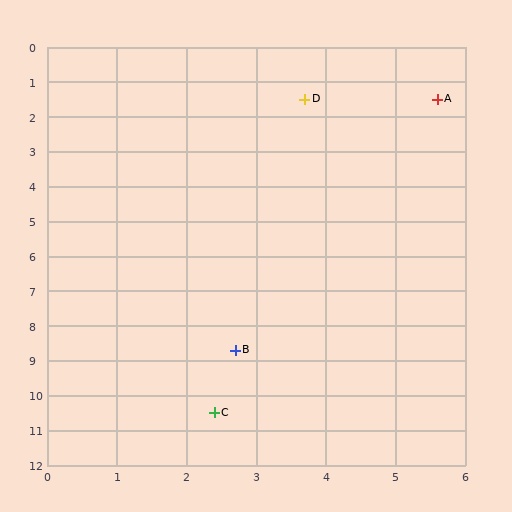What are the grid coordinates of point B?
Point B is at approximately (2.7, 8.7).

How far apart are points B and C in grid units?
Points B and C are about 1.8 grid units apart.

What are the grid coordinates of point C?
Point C is at approximately (2.4, 10.5).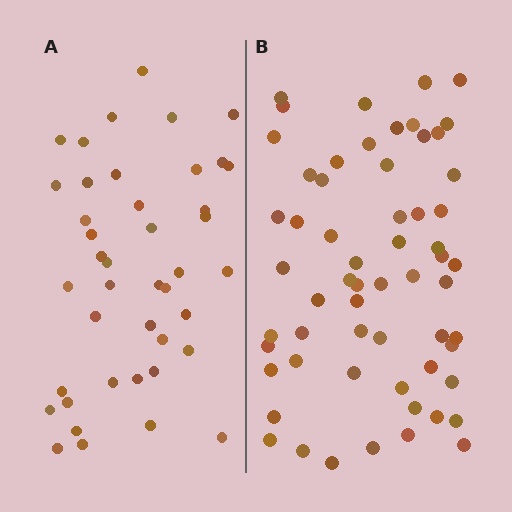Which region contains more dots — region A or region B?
Region B (the right region) has more dots.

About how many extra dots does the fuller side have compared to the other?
Region B has approximately 20 more dots than region A.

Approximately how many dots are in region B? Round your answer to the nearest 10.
About 60 dots.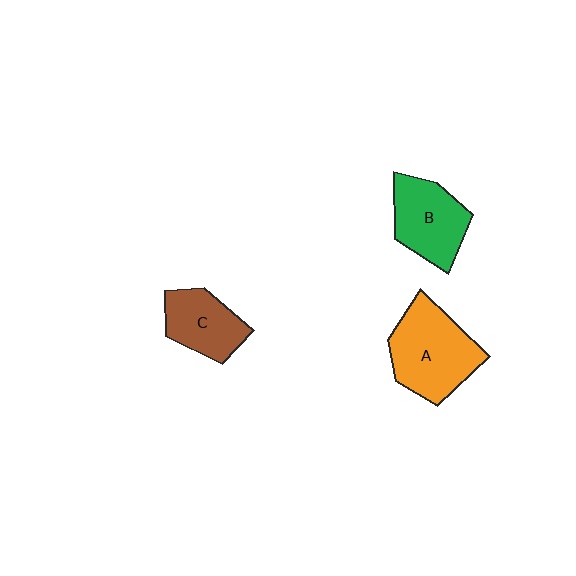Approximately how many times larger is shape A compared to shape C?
Approximately 1.5 times.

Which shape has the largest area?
Shape A (orange).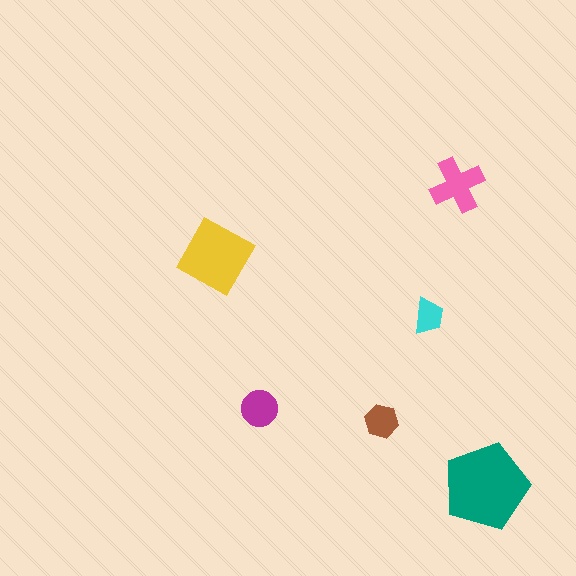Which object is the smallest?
The cyan trapezoid.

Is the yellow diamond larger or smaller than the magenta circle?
Larger.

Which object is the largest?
The teal pentagon.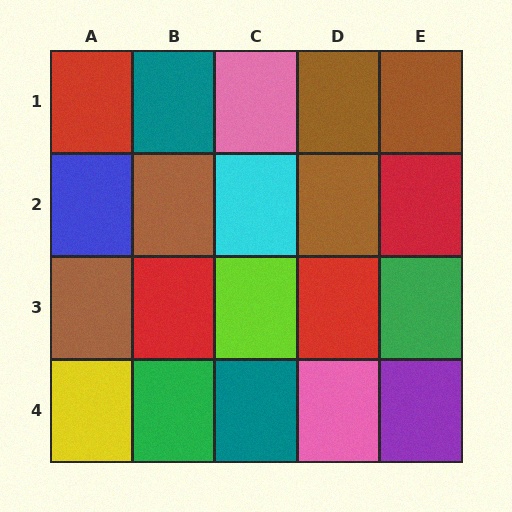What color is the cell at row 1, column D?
Brown.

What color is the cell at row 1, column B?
Teal.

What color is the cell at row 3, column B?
Red.